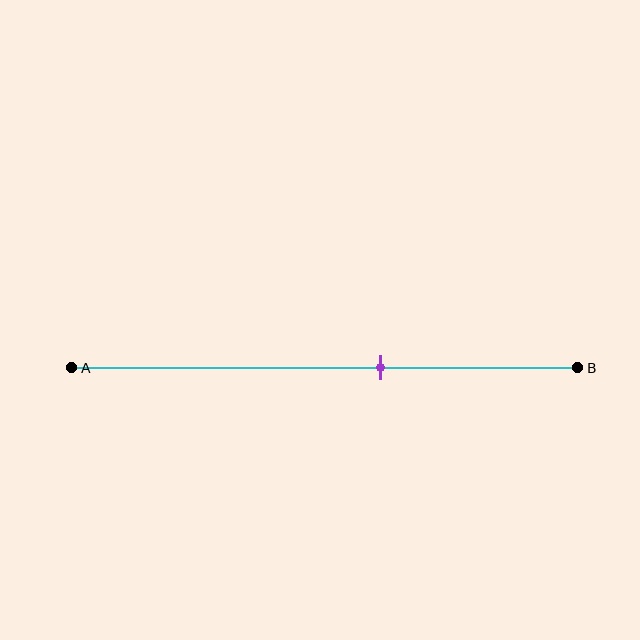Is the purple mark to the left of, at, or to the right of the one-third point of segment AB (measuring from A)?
The purple mark is to the right of the one-third point of segment AB.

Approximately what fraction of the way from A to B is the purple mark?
The purple mark is approximately 60% of the way from A to B.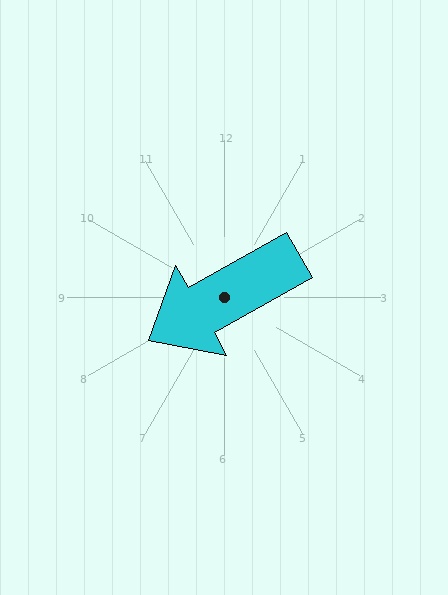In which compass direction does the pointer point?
Southwest.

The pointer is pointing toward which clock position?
Roughly 8 o'clock.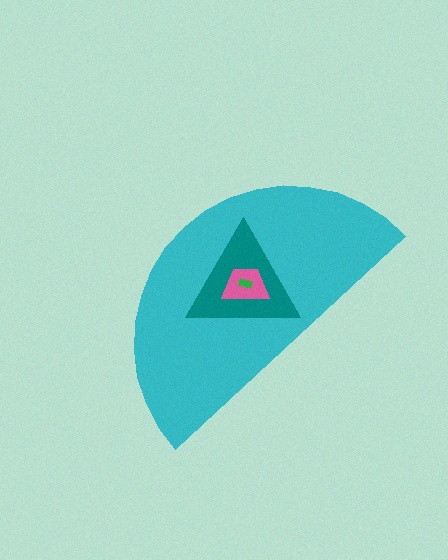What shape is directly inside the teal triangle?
The pink trapezoid.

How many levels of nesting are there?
4.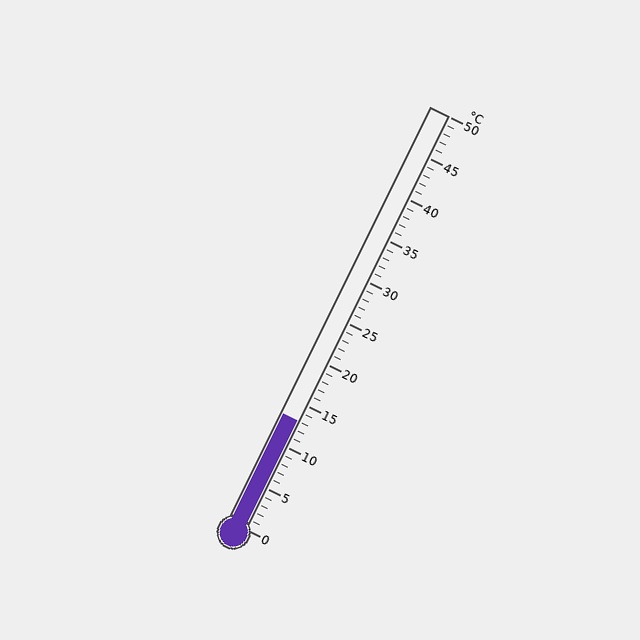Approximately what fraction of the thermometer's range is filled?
The thermometer is filled to approximately 25% of its range.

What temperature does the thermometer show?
The thermometer shows approximately 13°C.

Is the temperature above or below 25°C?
The temperature is below 25°C.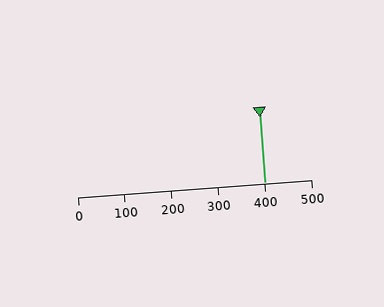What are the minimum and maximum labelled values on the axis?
The axis runs from 0 to 500.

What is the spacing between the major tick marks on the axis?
The major ticks are spaced 100 apart.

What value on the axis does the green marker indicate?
The marker indicates approximately 400.